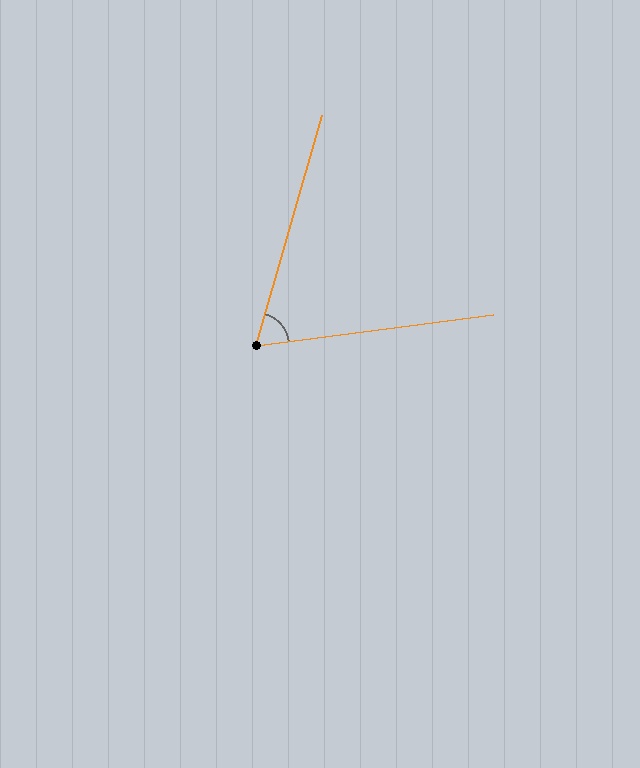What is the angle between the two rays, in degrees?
Approximately 67 degrees.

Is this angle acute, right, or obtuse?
It is acute.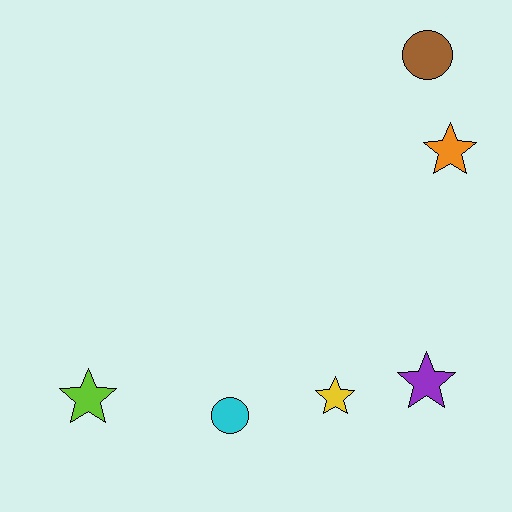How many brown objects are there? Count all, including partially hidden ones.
There is 1 brown object.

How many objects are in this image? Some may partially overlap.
There are 6 objects.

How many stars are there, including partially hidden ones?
There are 4 stars.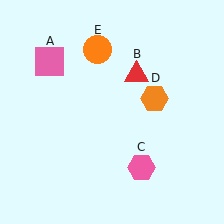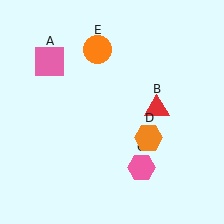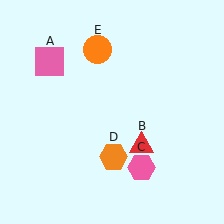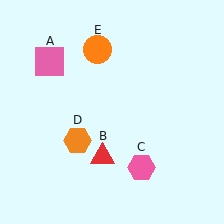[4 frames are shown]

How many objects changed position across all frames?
2 objects changed position: red triangle (object B), orange hexagon (object D).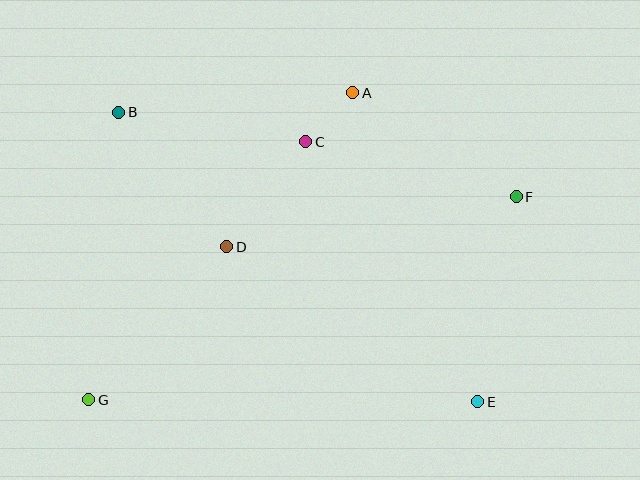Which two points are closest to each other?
Points A and C are closest to each other.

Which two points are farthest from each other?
Points F and G are farthest from each other.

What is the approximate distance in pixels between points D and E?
The distance between D and E is approximately 295 pixels.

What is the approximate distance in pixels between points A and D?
The distance between A and D is approximately 199 pixels.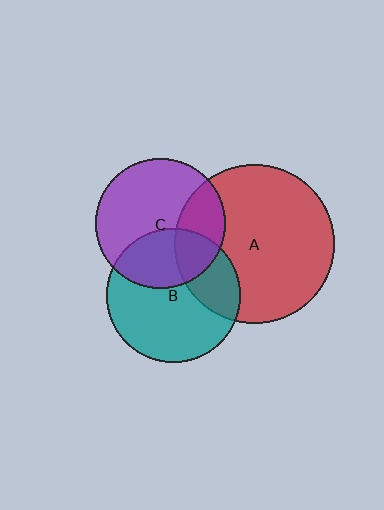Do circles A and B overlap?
Yes.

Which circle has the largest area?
Circle A (red).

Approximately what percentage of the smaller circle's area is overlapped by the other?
Approximately 30%.